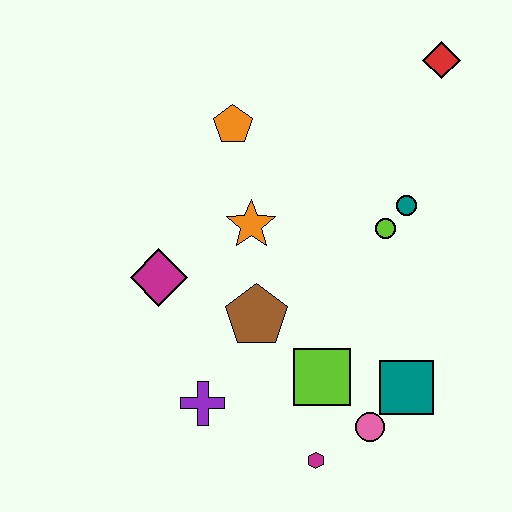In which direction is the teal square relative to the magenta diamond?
The teal square is to the right of the magenta diamond.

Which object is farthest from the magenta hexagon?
The red diamond is farthest from the magenta hexagon.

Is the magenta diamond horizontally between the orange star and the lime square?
No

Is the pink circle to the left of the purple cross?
No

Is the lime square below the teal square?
No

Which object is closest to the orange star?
The brown pentagon is closest to the orange star.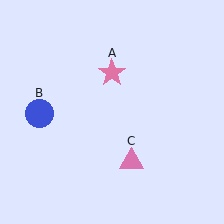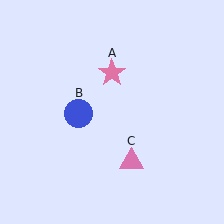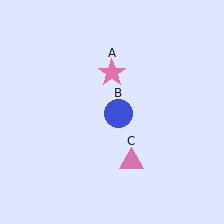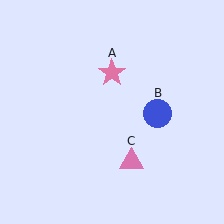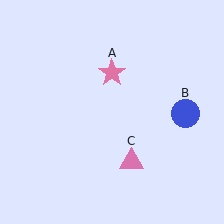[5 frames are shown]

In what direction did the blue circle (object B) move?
The blue circle (object B) moved right.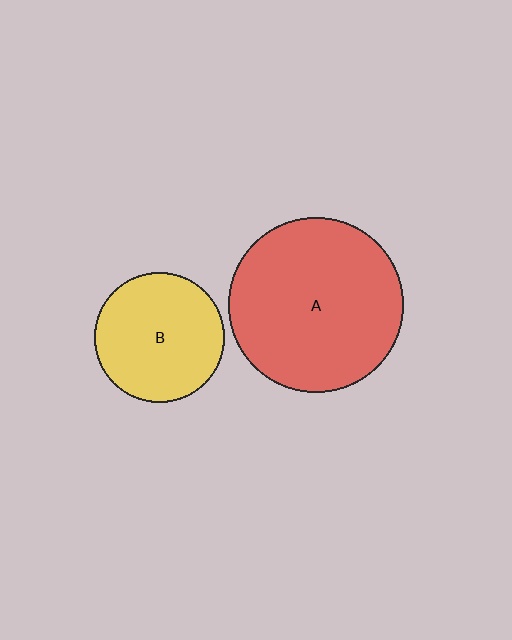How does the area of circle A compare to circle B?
Approximately 1.8 times.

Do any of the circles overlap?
No, none of the circles overlap.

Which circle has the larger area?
Circle A (red).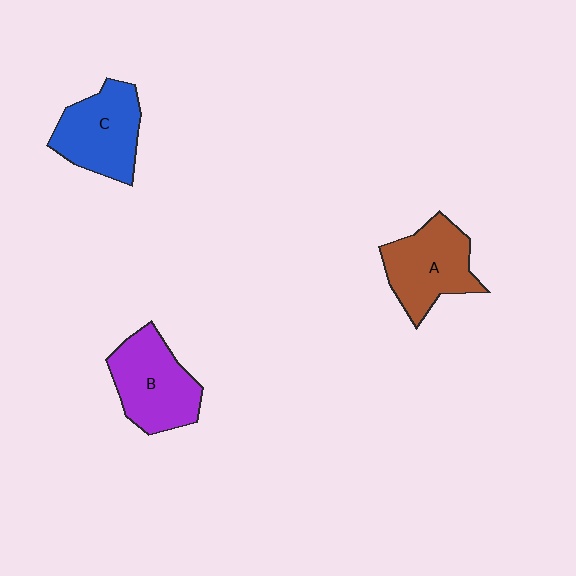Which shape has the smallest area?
Shape C (blue).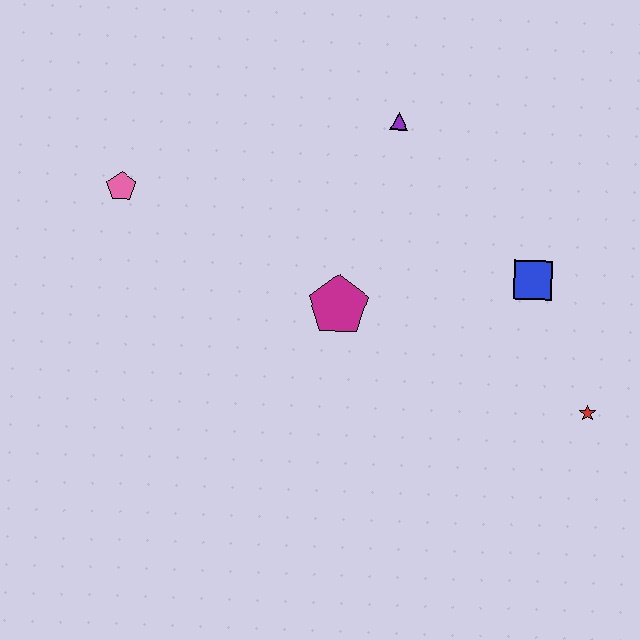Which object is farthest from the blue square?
The pink pentagon is farthest from the blue square.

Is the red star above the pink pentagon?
No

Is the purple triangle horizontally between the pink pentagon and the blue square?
Yes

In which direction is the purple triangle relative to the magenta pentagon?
The purple triangle is above the magenta pentagon.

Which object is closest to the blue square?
The red star is closest to the blue square.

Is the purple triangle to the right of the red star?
No